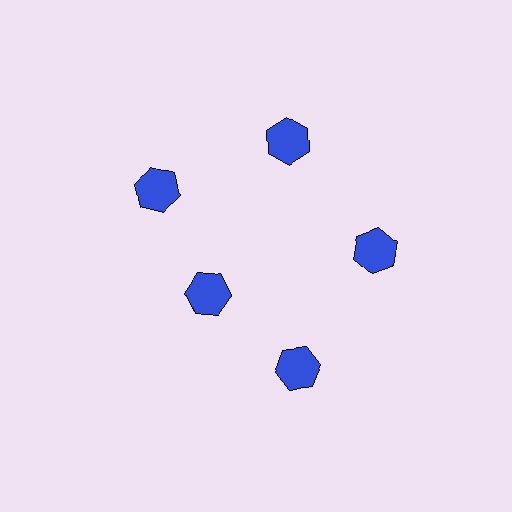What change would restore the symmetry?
The symmetry would be restored by moving it outward, back onto the ring so that all 5 hexagons sit at equal angles and equal distance from the center.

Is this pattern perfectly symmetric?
No. The 5 blue hexagons are arranged in a ring, but one element near the 8 o'clock position is pulled inward toward the center, breaking the 5-fold rotational symmetry.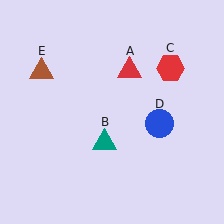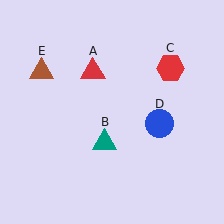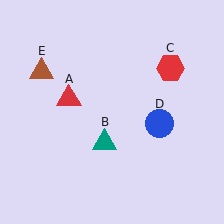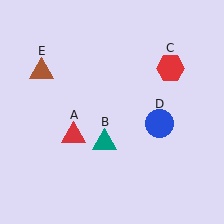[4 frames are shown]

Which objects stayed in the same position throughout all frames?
Teal triangle (object B) and red hexagon (object C) and blue circle (object D) and brown triangle (object E) remained stationary.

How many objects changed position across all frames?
1 object changed position: red triangle (object A).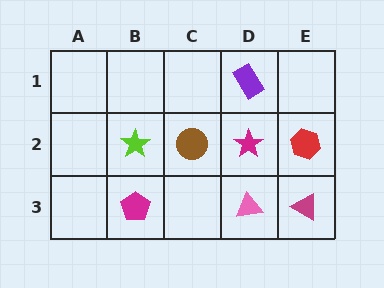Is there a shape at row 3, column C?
No, that cell is empty.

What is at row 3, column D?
A pink triangle.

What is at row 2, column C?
A brown circle.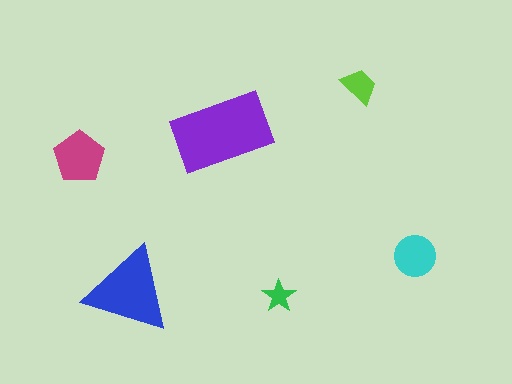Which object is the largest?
The purple rectangle.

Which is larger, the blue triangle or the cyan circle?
The blue triangle.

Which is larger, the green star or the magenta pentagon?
The magenta pentagon.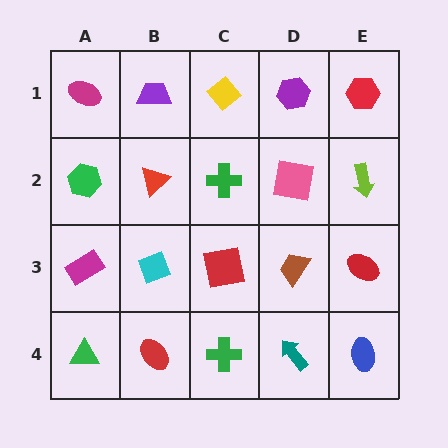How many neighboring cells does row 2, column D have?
4.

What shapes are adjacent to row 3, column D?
A pink square (row 2, column D), a teal arrow (row 4, column D), a red square (row 3, column C), a red ellipse (row 3, column E).